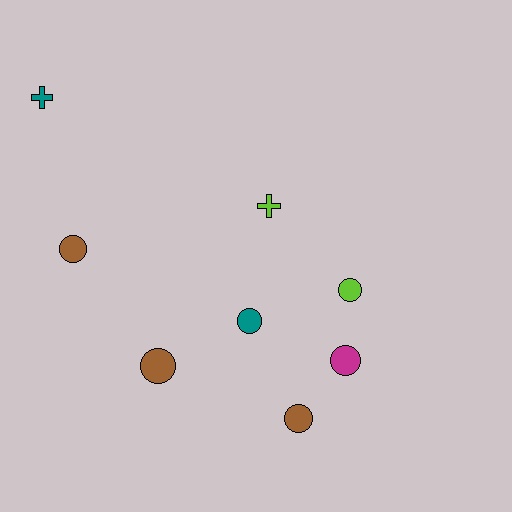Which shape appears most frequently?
Circle, with 6 objects.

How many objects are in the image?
There are 8 objects.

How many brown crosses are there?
There are no brown crosses.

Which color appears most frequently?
Brown, with 3 objects.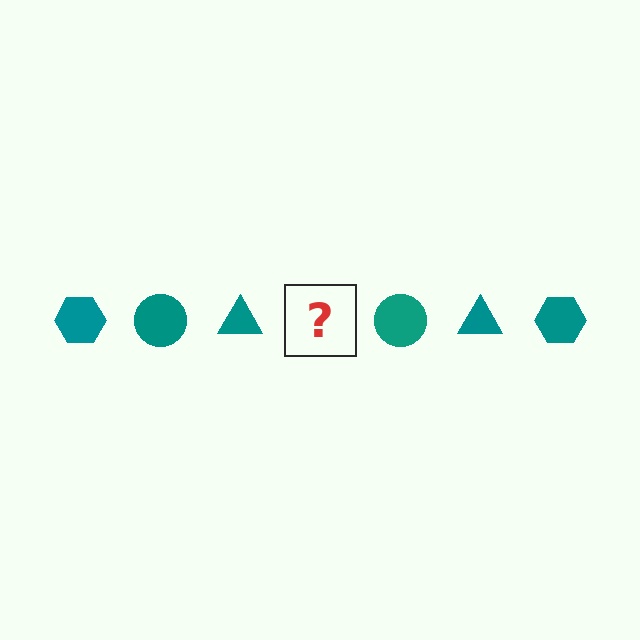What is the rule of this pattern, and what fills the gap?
The rule is that the pattern cycles through hexagon, circle, triangle shapes in teal. The gap should be filled with a teal hexagon.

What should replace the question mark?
The question mark should be replaced with a teal hexagon.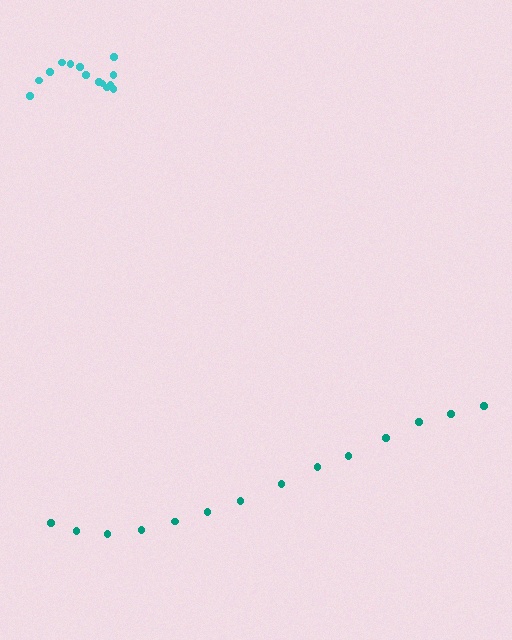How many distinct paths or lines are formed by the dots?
There are 2 distinct paths.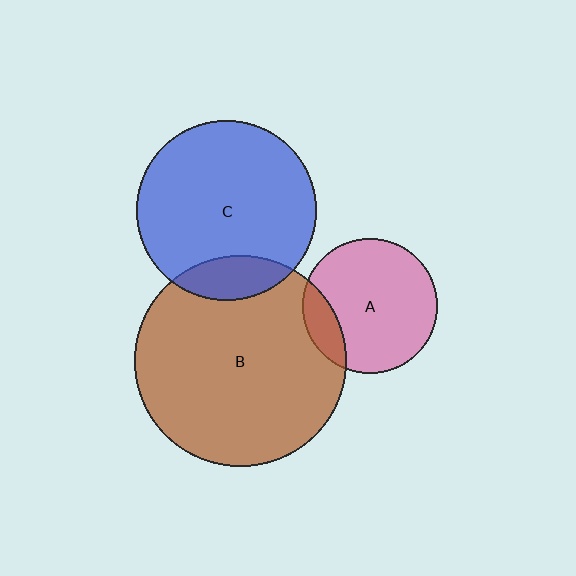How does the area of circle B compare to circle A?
Approximately 2.4 times.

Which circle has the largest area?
Circle B (brown).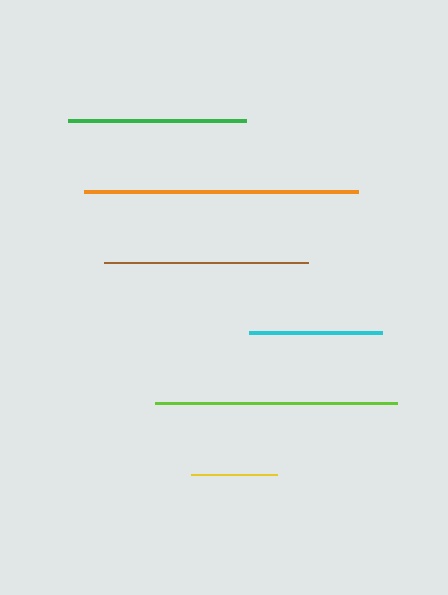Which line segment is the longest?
The orange line is the longest at approximately 274 pixels.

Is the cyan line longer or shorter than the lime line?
The lime line is longer than the cyan line.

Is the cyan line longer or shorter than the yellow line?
The cyan line is longer than the yellow line.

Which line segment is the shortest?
The yellow line is the shortest at approximately 86 pixels.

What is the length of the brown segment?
The brown segment is approximately 204 pixels long.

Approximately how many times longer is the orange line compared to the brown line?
The orange line is approximately 1.3 times the length of the brown line.